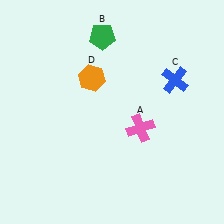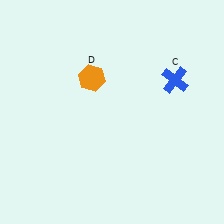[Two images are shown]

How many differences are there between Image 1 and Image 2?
There are 2 differences between the two images.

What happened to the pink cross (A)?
The pink cross (A) was removed in Image 2. It was in the bottom-right area of Image 1.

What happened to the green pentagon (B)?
The green pentagon (B) was removed in Image 2. It was in the top-left area of Image 1.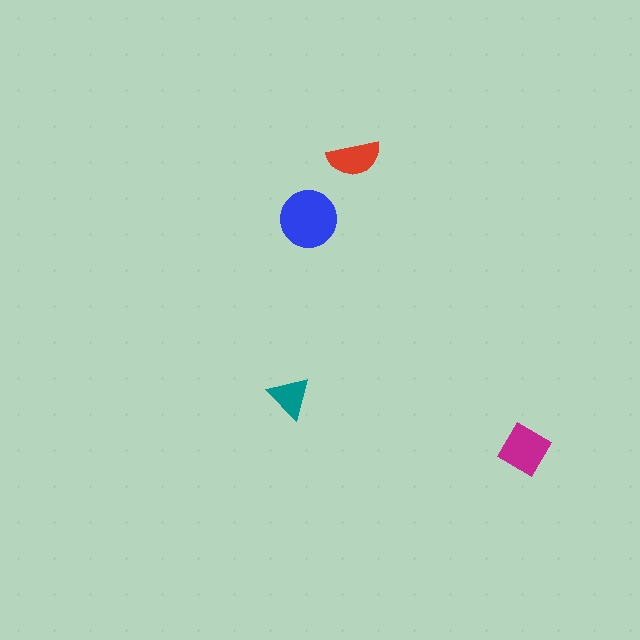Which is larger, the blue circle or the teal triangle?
The blue circle.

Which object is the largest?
The blue circle.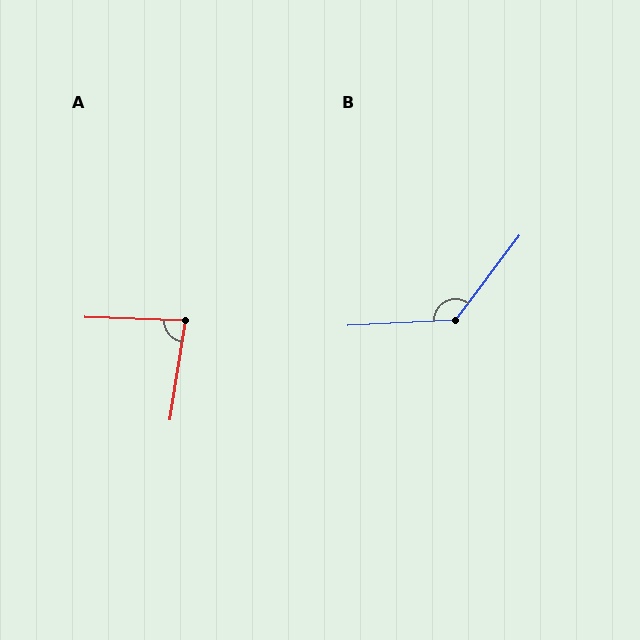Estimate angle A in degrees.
Approximately 83 degrees.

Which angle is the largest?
B, at approximately 130 degrees.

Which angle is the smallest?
A, at approximately 83 degrees.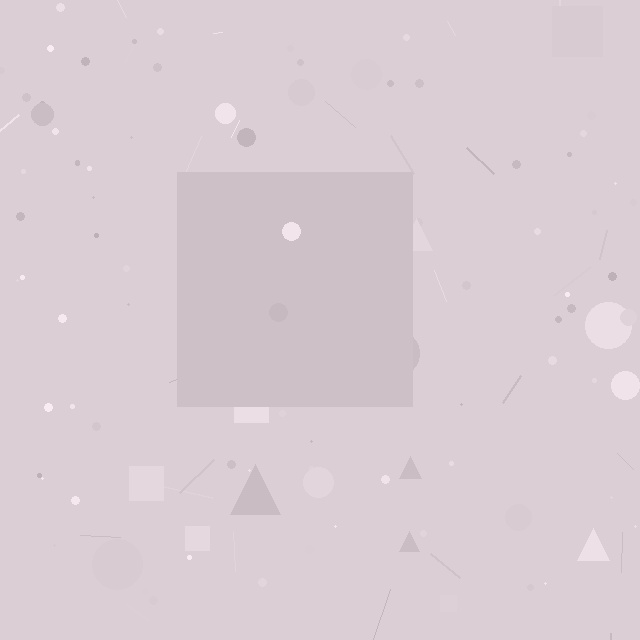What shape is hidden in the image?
A square is hidden in the image.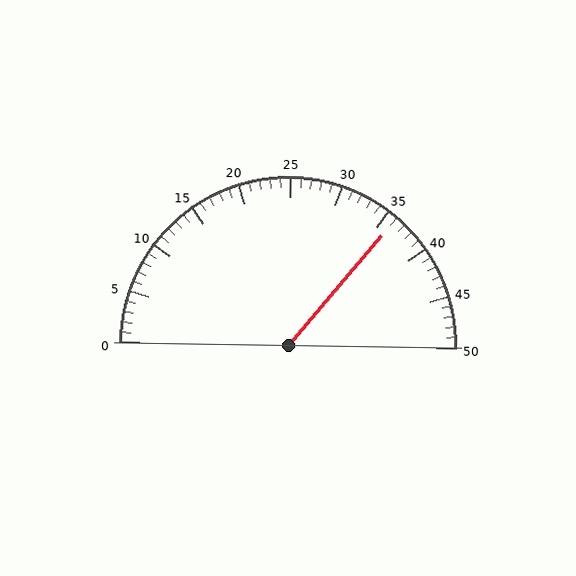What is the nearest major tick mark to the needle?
The nearest major tick mark is 35.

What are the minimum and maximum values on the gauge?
The gauge ranges from 0 to 50.